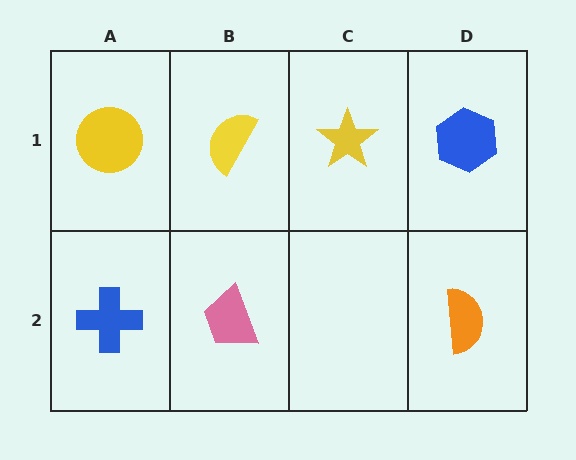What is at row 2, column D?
An orange semicircle.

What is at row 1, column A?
A yellow circle.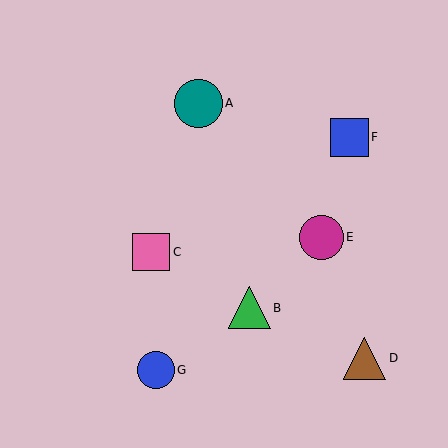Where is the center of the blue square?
The center of the blue square is at (349, 137).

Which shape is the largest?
The teal circle (labeled A) is the largest.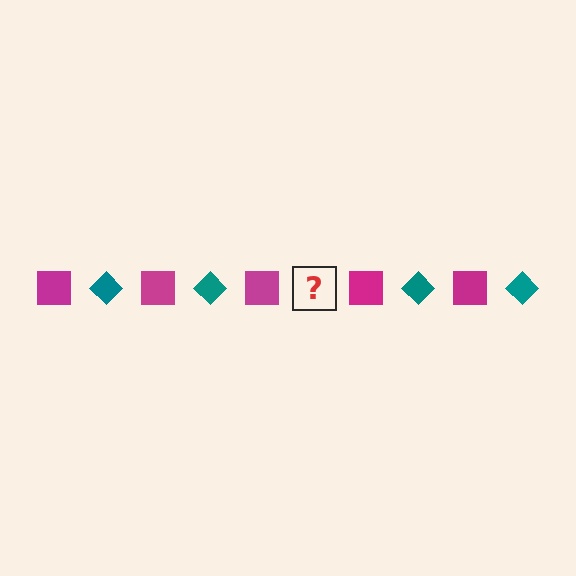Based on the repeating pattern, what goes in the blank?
The blank should be a teal diamond.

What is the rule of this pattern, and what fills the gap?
The rule is that the pattern alternates between magenta square and teal diamond. The gap should be filled with a teal diamond.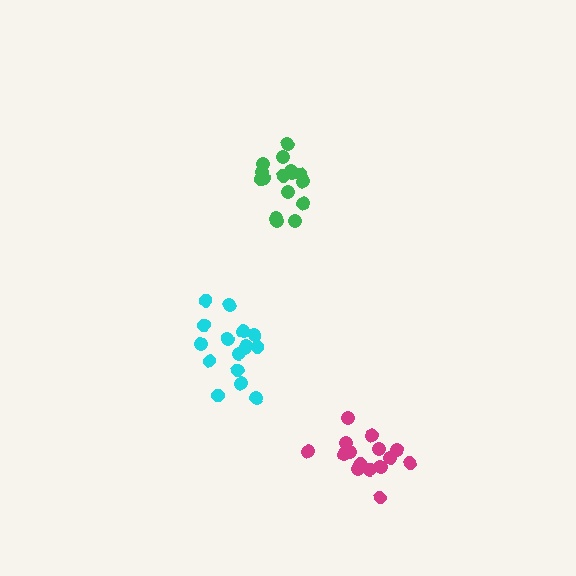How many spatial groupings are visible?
There are 3 spatial groupings.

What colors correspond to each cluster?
The clusters are colored: green, cyan, magenta.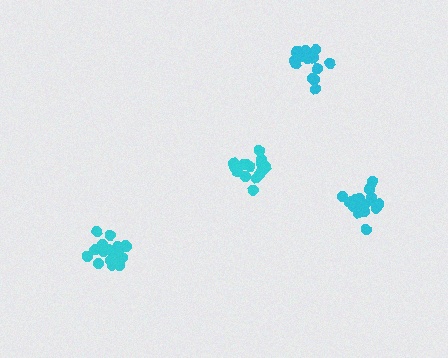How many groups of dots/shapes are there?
There are 4 groups.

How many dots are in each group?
Group 1: 18 dots, Group 2: 16 dots, Group 3: 16 dots, Group 4: 19 dots (69 total).